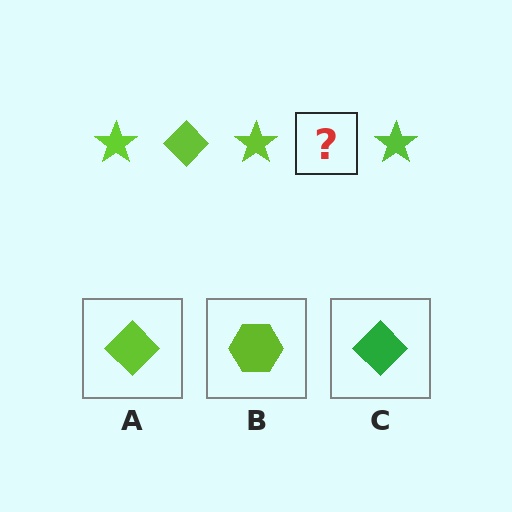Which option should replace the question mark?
Option A.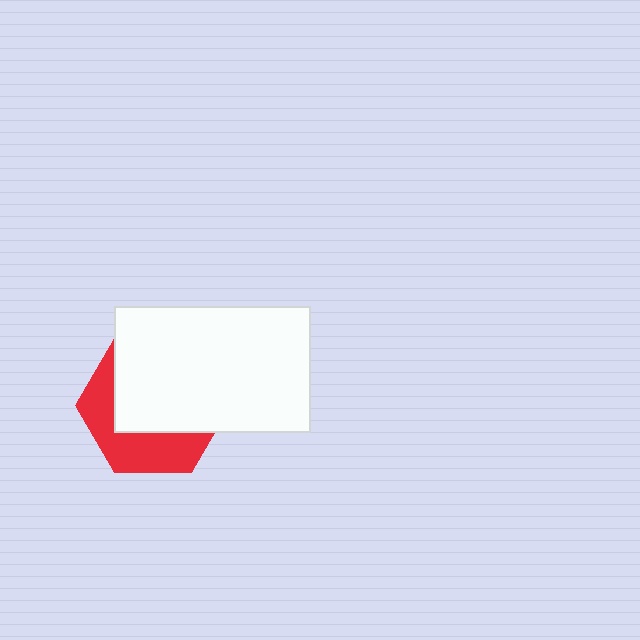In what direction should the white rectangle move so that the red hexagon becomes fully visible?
The white rectangle should move up. That is the shortest direction to clear the overlap and leave the red hexagon fully visible.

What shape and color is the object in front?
The object in front is a white rectangle.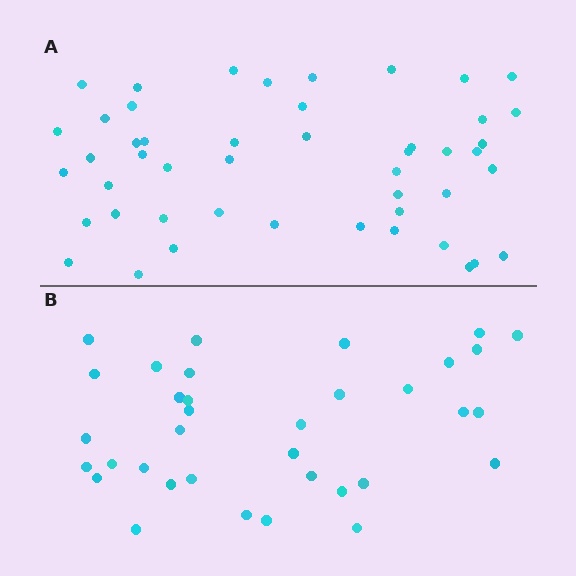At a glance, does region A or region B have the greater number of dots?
Region A (the top region) has more dots.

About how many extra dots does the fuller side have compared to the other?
Region A has approximately 15 more dots than region B.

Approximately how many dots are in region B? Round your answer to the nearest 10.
About 40 dots. (The exact count is 35, which rounds to 40.)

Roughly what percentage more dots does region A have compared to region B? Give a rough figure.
About 35% more.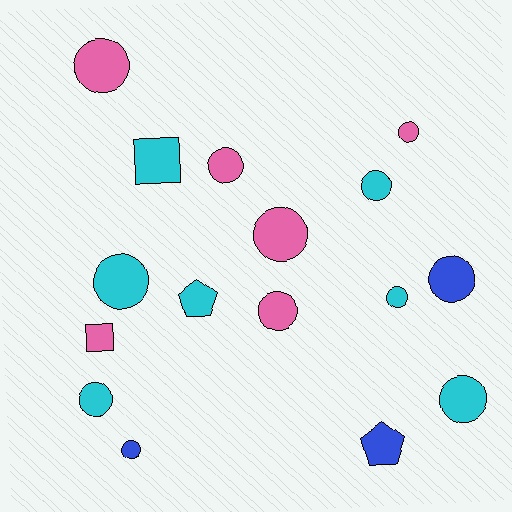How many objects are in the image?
There are 16 objects.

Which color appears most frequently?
Cyan, with 7 objects.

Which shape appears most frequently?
Circle, with 12 objects.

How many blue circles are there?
There are 2 blue circles.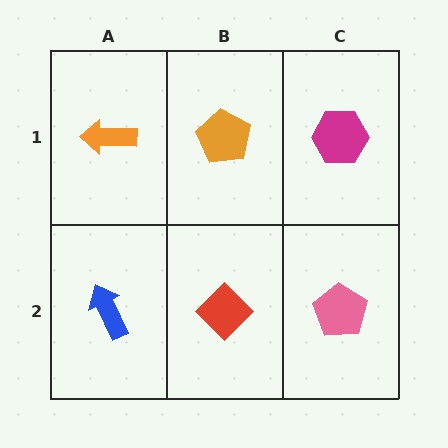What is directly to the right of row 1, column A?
An orange pentagon.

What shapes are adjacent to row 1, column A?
A blue arrow (row 2, column A), an orange pentagon (row 1, column B).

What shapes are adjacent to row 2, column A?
An orange arrow (row 1, column A), a red diamond (row 2, column B).